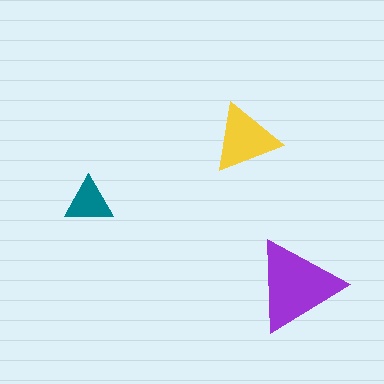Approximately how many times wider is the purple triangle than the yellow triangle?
About 1.5 times wider.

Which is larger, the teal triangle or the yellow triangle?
The yellow one.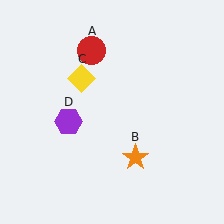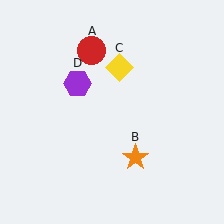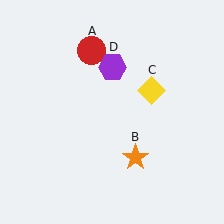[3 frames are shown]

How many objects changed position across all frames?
2 objects changed position: yellow diamond (object C), purple hexagon (object D).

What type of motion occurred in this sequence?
The yellow diamond (object C), purple hexagon (object D) rotated clockwise around the center of the scene.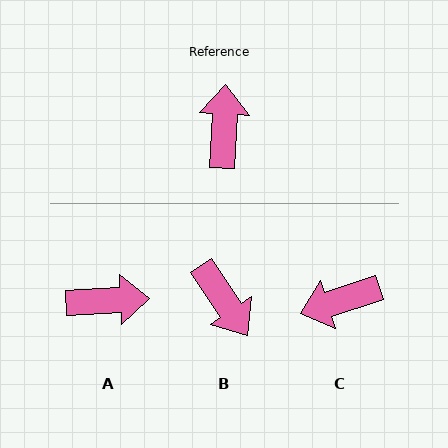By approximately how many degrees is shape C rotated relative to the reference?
Approximately 111 degrees counter-clockwise.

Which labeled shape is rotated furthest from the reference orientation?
B, about 143 degrees away.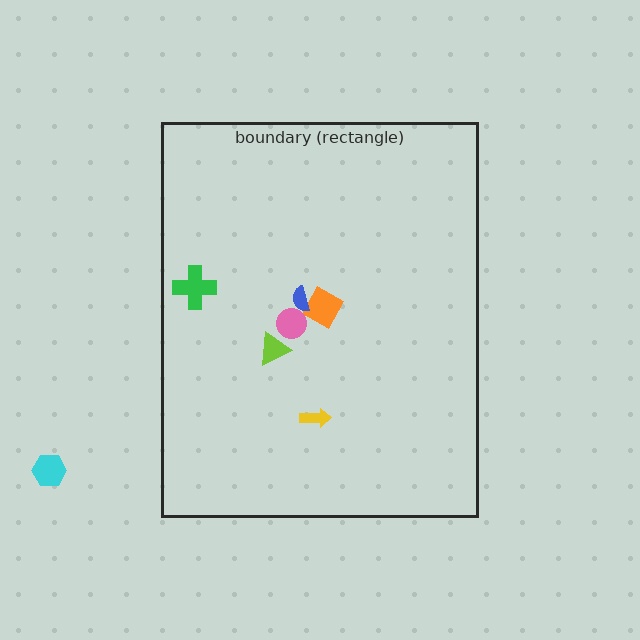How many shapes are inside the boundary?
6 inside, 1 outside.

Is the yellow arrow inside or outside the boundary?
Inside.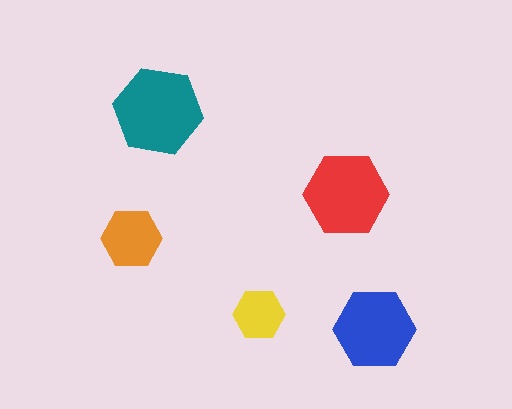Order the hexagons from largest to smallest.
the teal one, the red one, the blue one, the orange one, the yellow one.